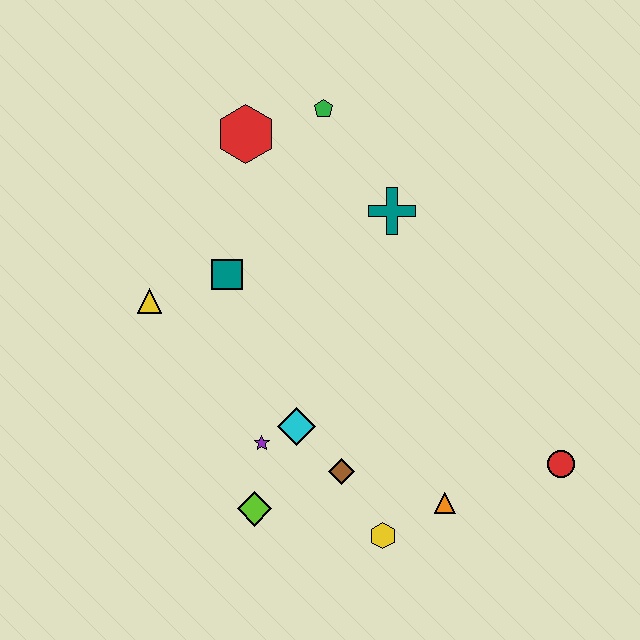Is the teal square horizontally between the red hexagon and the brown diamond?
No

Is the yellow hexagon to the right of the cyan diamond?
Yes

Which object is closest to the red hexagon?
The green pentagon is closest to the red hexagon.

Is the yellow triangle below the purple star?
No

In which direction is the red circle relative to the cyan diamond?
The red circle is to the right of the cyan diamond.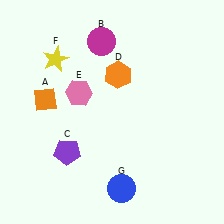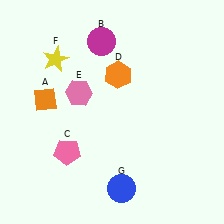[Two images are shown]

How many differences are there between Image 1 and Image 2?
There is 1 difference between the two images.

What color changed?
The pentagon (C) changed from purple in Image 1 to pink in Image 2.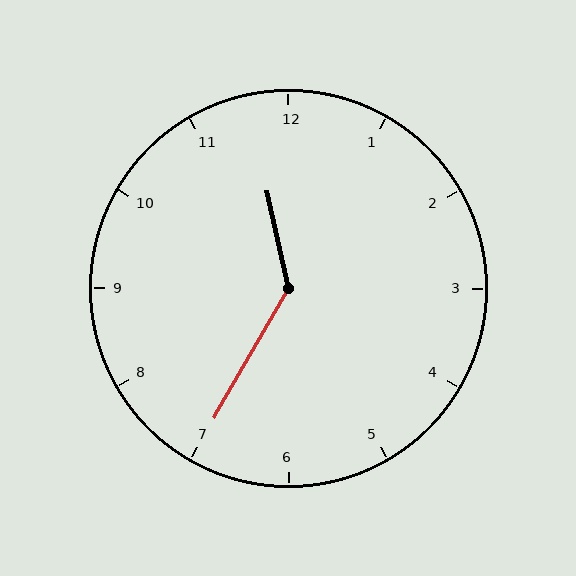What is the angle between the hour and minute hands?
Approximately 138 degrees.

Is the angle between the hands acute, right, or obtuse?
It is obtuse.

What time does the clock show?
11:35.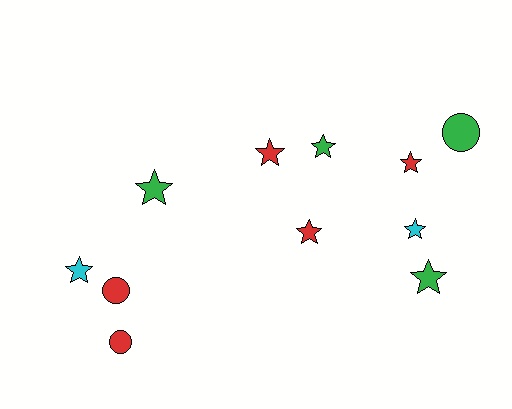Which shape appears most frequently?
Star, with 8 objects.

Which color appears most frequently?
Red, with 5 objects.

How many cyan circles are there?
There are no cyan circles.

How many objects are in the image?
There are 11 objects.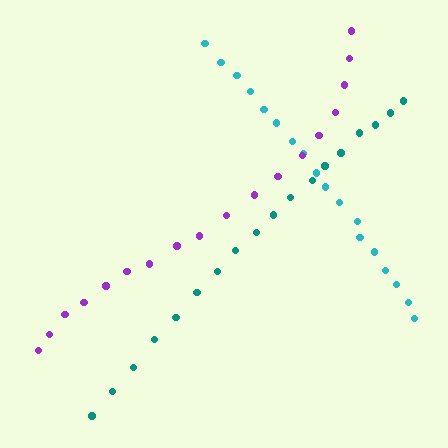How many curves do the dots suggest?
There are 3 distinct paths.